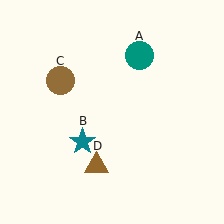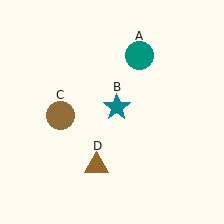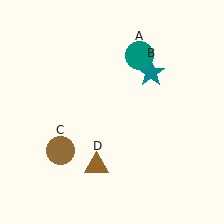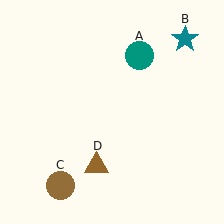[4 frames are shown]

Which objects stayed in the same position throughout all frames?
Teal circle (object A) and brown triangle (object D) remained stationary.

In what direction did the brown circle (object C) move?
The brown circle (object C) moved down.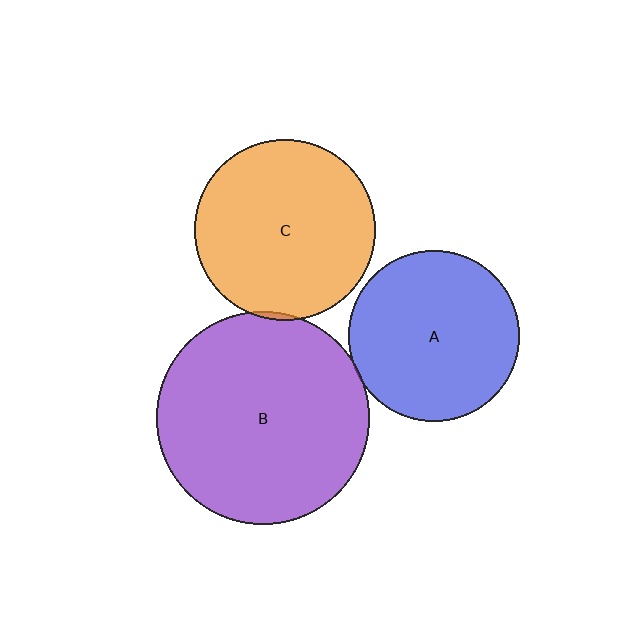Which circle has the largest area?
Circle B (purple).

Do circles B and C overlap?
Yes.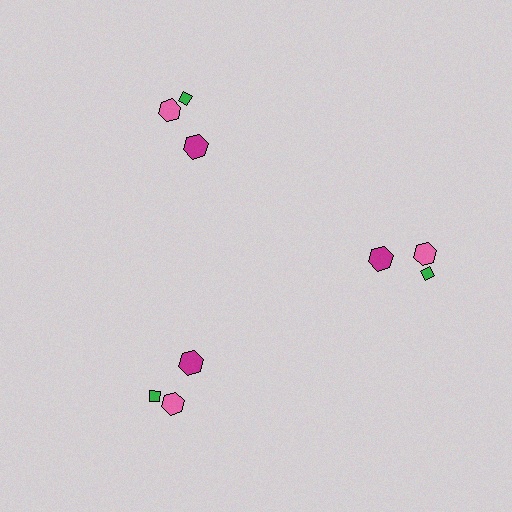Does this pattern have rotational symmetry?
Yes, this pattern has 3-fold rotational symmetry. It looks the same after rotating 120 degrees around the center.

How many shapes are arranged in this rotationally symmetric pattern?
There are 9 shapes, arranged in 3 groups of 3.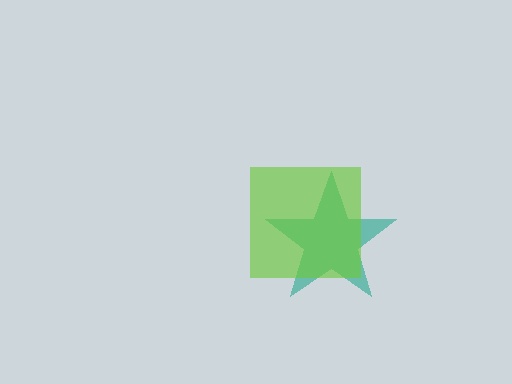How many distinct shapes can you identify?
There are 2 distinct shapes: a teal star, a lime square.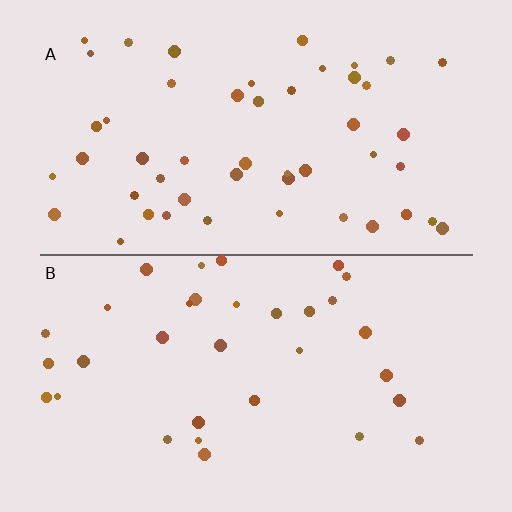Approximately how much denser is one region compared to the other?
Approximately 1.5× — region A over region B.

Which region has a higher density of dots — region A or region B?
A (the top).